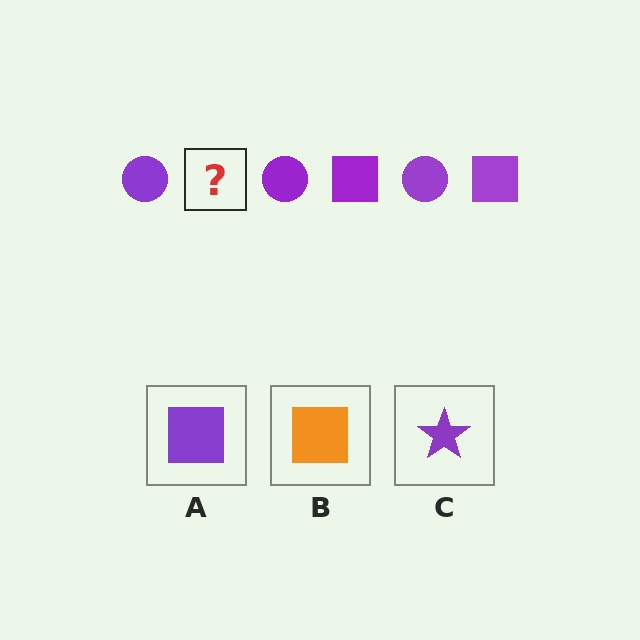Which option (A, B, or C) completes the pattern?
A.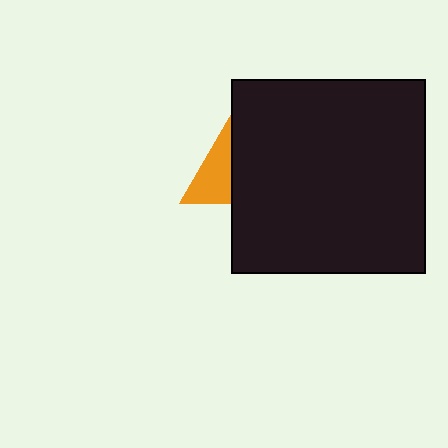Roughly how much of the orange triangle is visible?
About half of it is visible (roughly 46%).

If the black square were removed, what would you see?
You would see the complete orange triangle.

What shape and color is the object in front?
The object in front is a black square.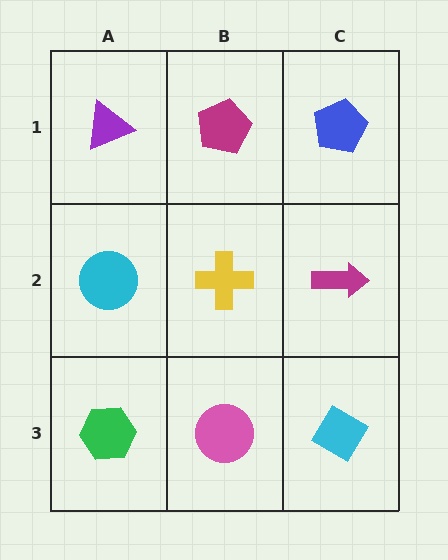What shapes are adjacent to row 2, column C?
A blue pentagon (row 1, column C), a cyan diamond (row 3, column C), a yellow cross (row 2, column B).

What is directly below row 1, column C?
A magenta arrow.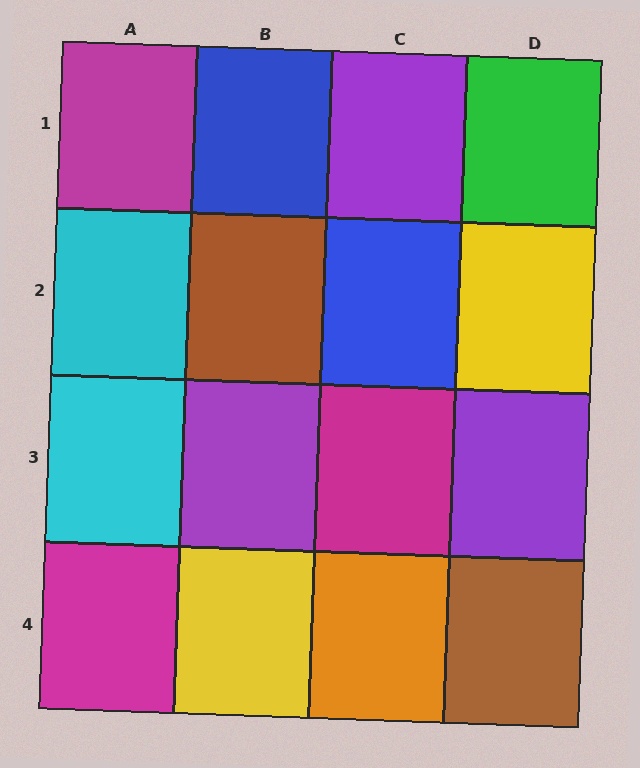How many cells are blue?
2 cells are blue.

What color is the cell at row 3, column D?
Purple.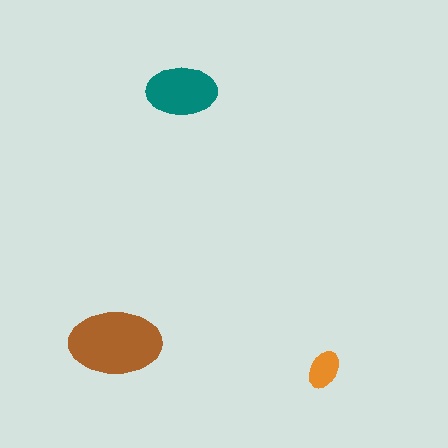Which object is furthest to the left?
The brown ellipse is leftmost.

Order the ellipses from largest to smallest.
the brown one, the teal one, the orange one.